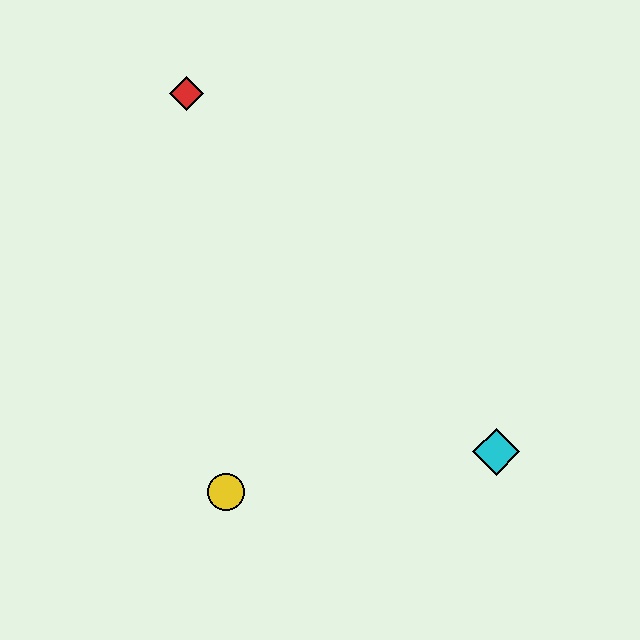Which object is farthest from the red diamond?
The cyan diamond is farthest from the red diamond.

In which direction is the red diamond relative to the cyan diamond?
The red diamond is above the cyan diamond.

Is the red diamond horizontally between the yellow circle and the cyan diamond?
No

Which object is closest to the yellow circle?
The cyan diamond is closest to the yellow circle.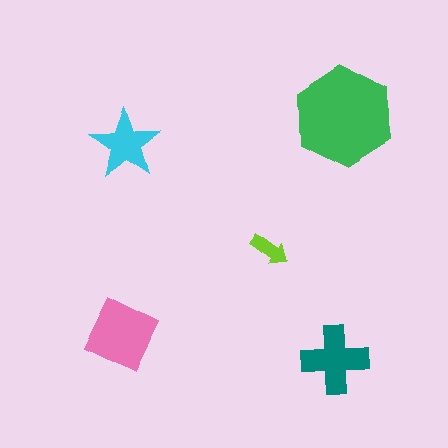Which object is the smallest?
The lime arrow.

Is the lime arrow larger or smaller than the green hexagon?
Smaller.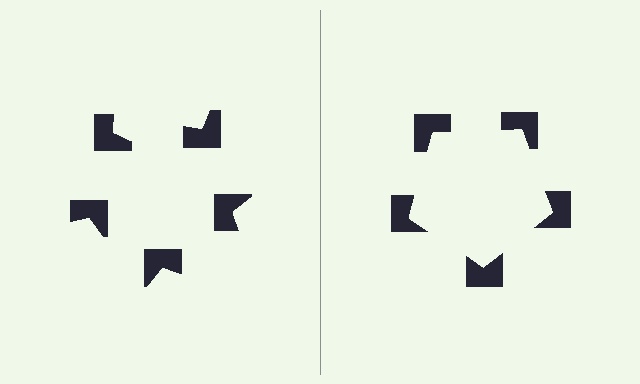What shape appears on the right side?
An illusory pentagon.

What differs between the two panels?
The notched squares are positioned identically on both sides; only the wedge orientations differ. On the right they align to a pentagon; on the left they are misaligned.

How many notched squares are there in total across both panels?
10 — 5 on each side.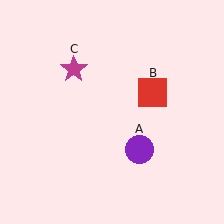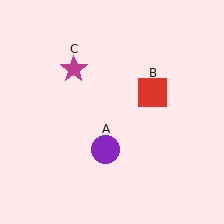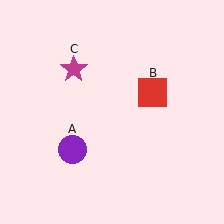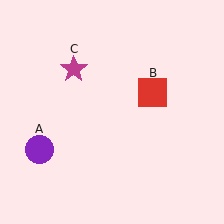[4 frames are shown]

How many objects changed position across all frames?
1 object changed position: purple circle (object A).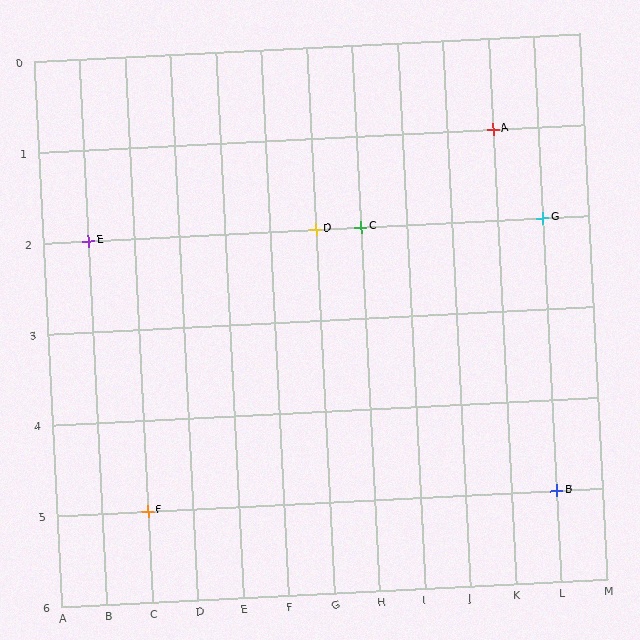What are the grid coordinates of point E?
Point E is at grid coordinates (B, 2).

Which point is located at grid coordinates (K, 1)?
Point A is at (K, 1).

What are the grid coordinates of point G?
Point G is at grid coordinates (L, 2).